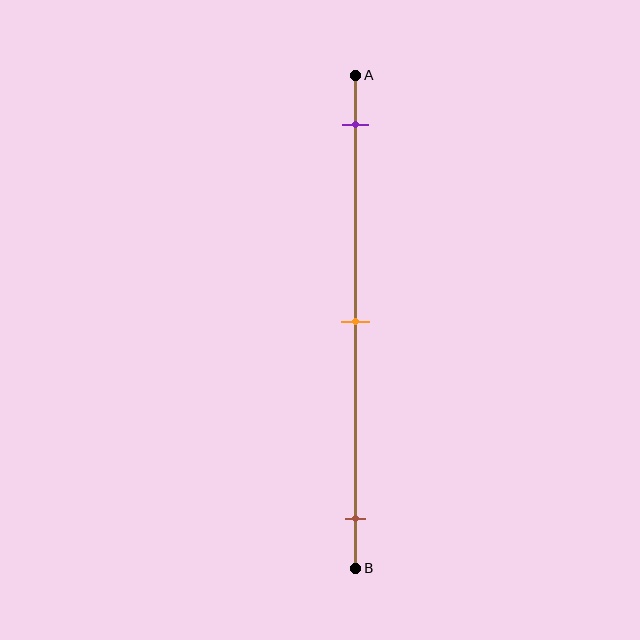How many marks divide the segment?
There are 3 marks dividing the segment.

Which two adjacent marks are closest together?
The purple and orange marks are the closest adjacent pair.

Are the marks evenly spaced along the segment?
Yes, the marks are approximately evenly spaced.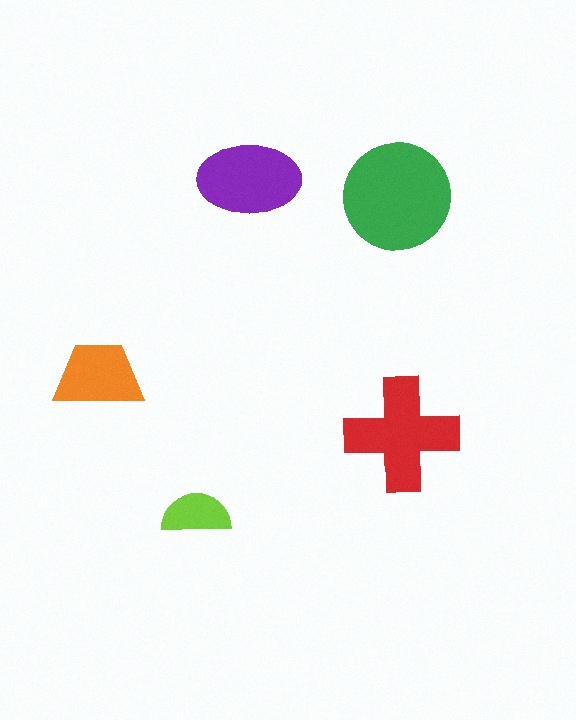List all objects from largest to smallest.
The green circle, the red cross, the purple ellipse, the orange trapezoid, the lime semicircle.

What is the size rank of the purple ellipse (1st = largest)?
3rd.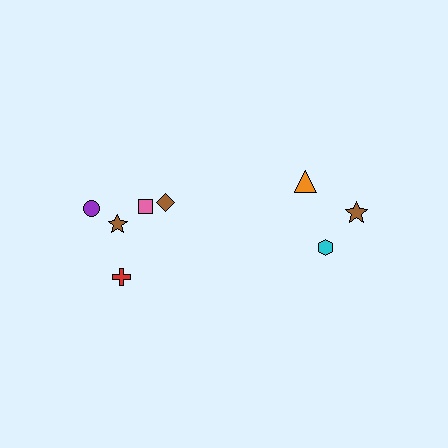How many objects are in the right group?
There are 3 objects.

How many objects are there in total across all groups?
There are 8 objects.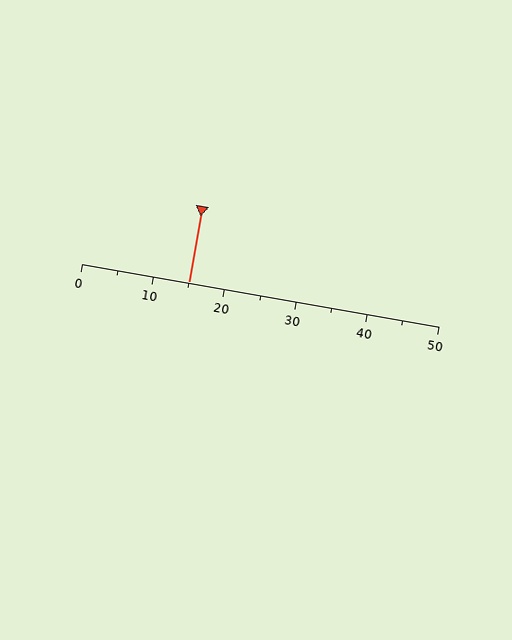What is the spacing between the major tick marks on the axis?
The major ticks are spaced 10 apart.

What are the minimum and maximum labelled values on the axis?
The axis runs from 0 to 50.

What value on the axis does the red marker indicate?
The marker indicates approximately 15.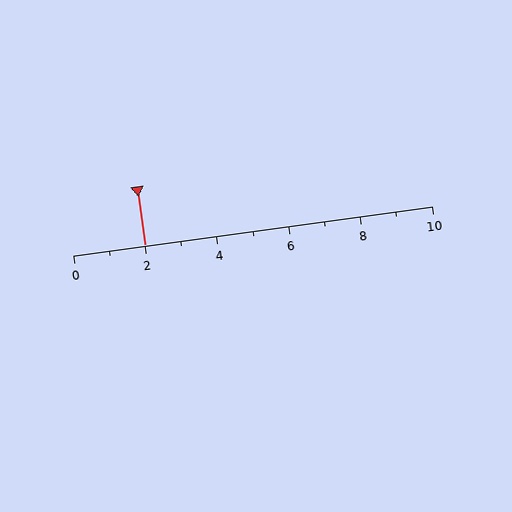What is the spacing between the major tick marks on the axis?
The major ticks are spaced 2 apart.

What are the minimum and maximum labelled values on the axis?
The axis runs from 0 to 10.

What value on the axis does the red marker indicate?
The marker indicates approximately 2.